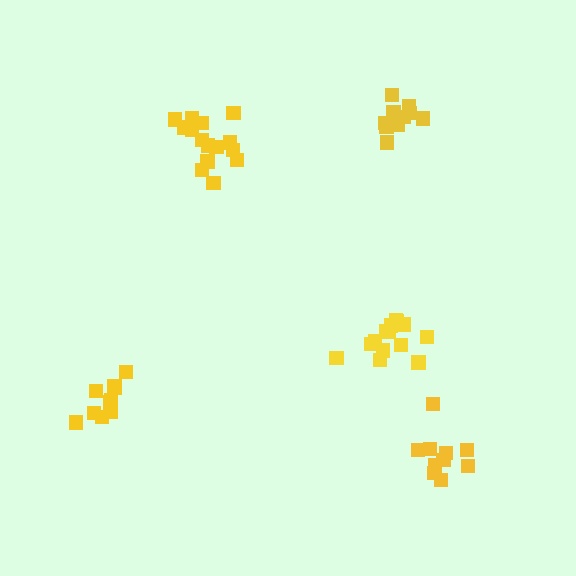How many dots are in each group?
Group 1: 15 dots, Group 2: 14 dots, Group 3: 10 dots, Group 4: 10 dots, Group 5: 10 dots (59 total).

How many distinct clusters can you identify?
There are 5 distinct clusters.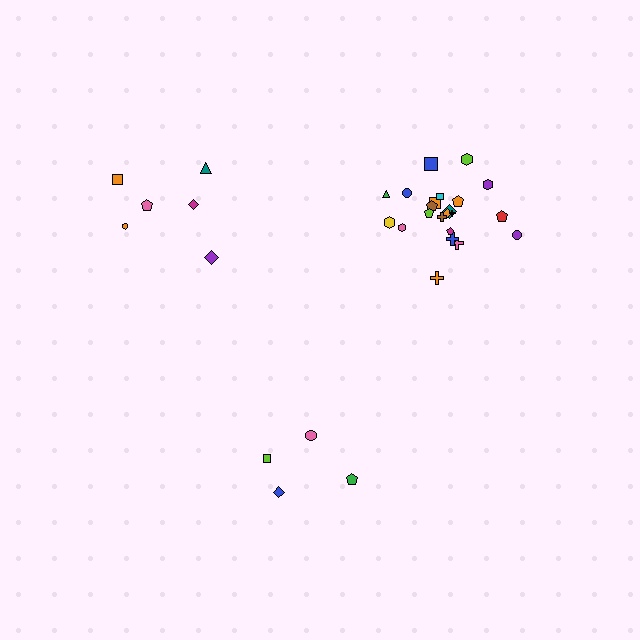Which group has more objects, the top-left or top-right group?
The top-right group.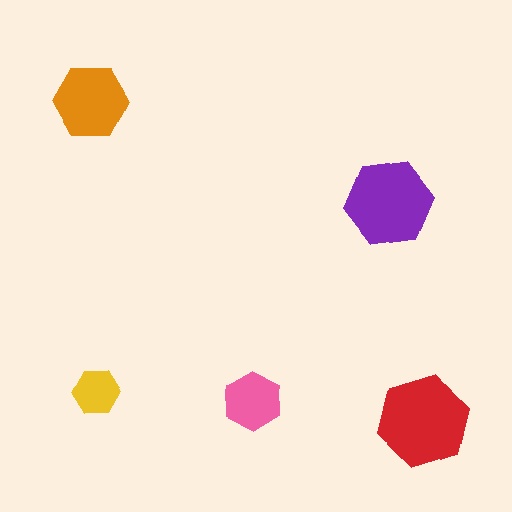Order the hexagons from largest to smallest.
the red one, the purple one, the orange one, the pink one, the yellow one.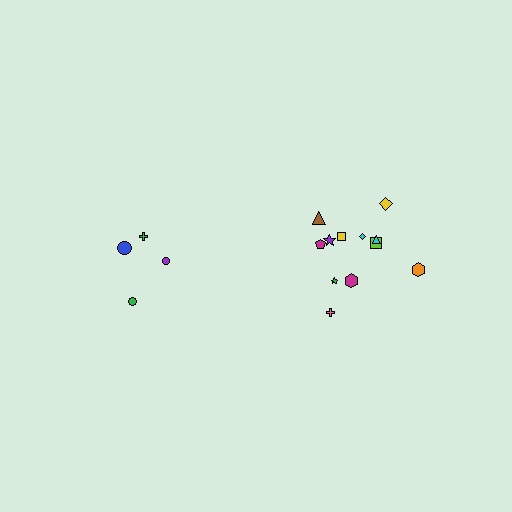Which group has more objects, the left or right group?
The right group.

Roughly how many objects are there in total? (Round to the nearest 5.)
Roughly 15 objects in total.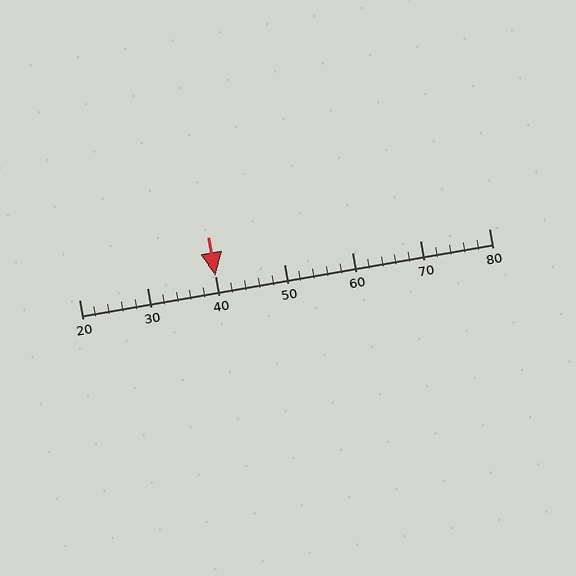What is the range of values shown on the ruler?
The ruler shows values from 20 to 80.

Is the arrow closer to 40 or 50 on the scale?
The arrow is closer to 40.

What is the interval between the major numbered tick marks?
The major tick marks are spaced 10 units apart.